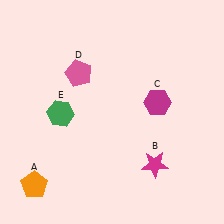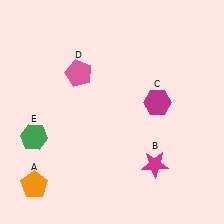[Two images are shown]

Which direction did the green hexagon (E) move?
The green hexagon (E) moved left.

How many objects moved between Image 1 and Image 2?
1 object moved between the two images.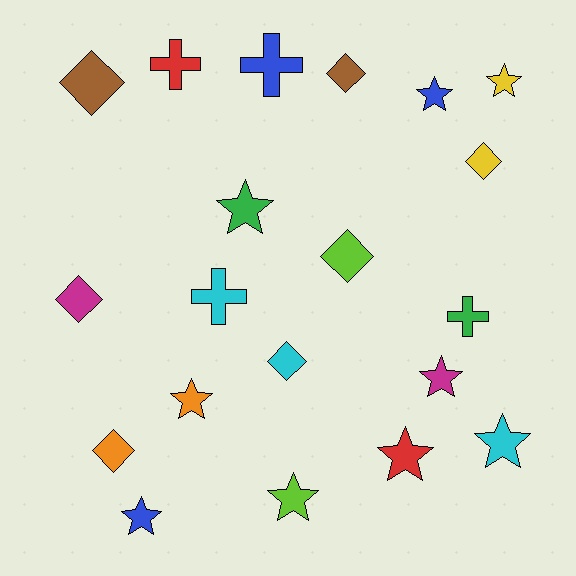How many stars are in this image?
There are 9 stars.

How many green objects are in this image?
There are 2 green objects.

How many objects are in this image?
There are 20 objects.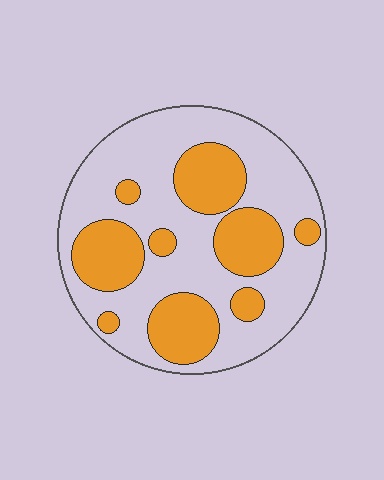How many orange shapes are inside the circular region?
9.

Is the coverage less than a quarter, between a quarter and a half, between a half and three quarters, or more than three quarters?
Between a quarter and a half.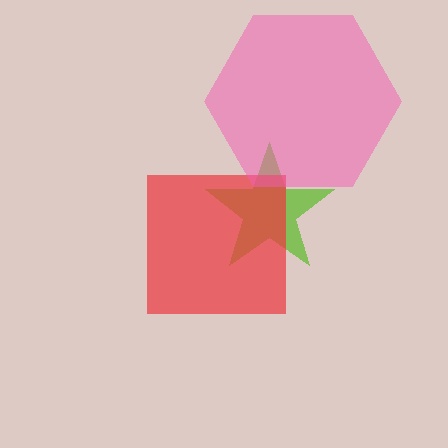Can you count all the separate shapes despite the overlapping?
Yes, there are 3 separate shapes.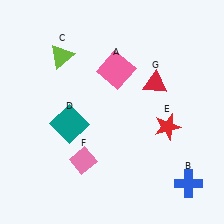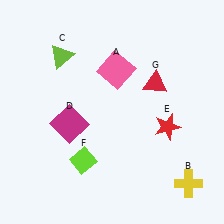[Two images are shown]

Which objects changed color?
B changed from blue to yellow. D changed from teal to magenta. F changed from pink to lime.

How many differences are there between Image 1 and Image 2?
There are 3 differences between the two images.